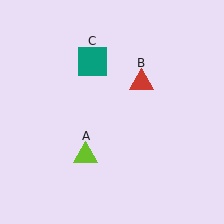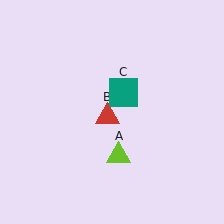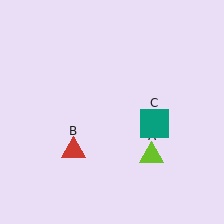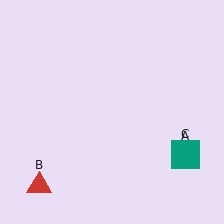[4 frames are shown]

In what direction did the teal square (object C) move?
The teal square (object C) moved down and to the right.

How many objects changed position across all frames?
3 objects changed position: lime triangle (object A), red triangle (object B), teal square (object C).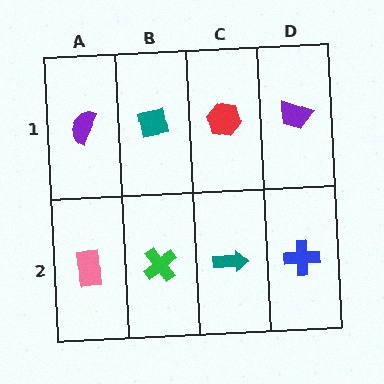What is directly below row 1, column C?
A teal arrow.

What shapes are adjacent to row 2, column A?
A purple semicircle (row 1, column A), a green cross (row 2, column B).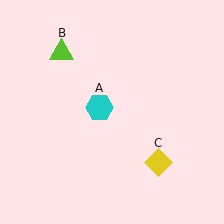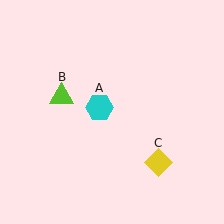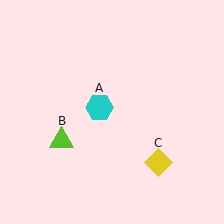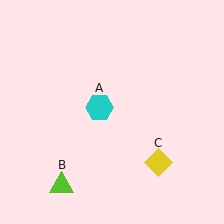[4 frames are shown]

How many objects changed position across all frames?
1 object changed position: lime triangle (object B).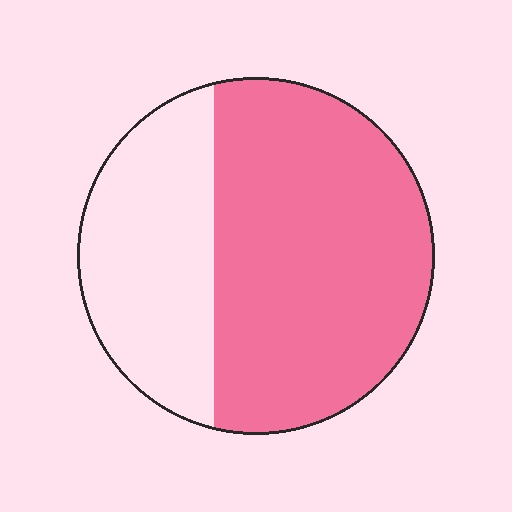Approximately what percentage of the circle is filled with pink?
Approximately 65%.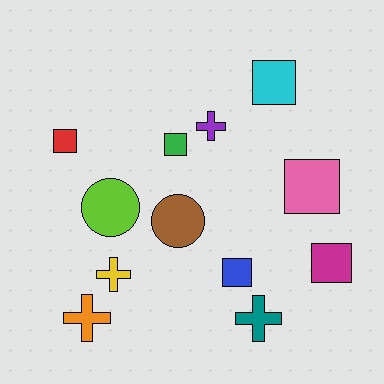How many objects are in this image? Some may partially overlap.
There are 12 objects.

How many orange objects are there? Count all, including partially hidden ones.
There is 1 orange object.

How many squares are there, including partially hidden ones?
There are 6 squares.